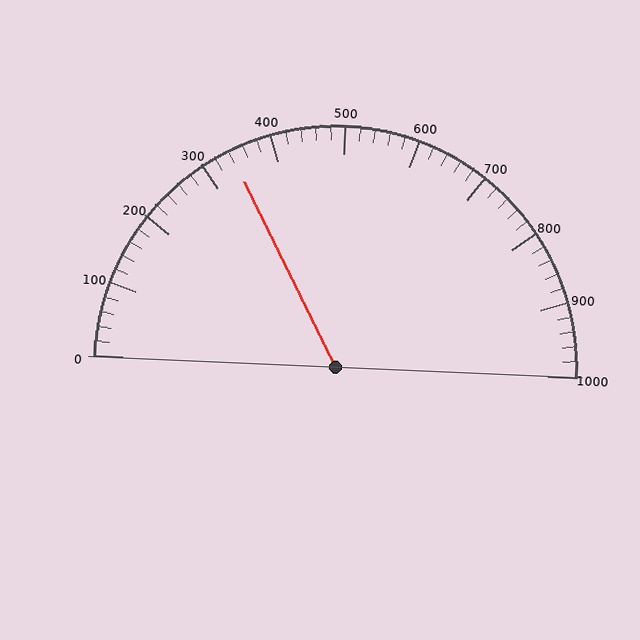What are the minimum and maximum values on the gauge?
The gauge ranges from 0 to 1000.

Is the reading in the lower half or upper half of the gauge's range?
The reading is in the lower half of the range (0 to 1000).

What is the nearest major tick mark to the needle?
The nearest major tick mark is 300.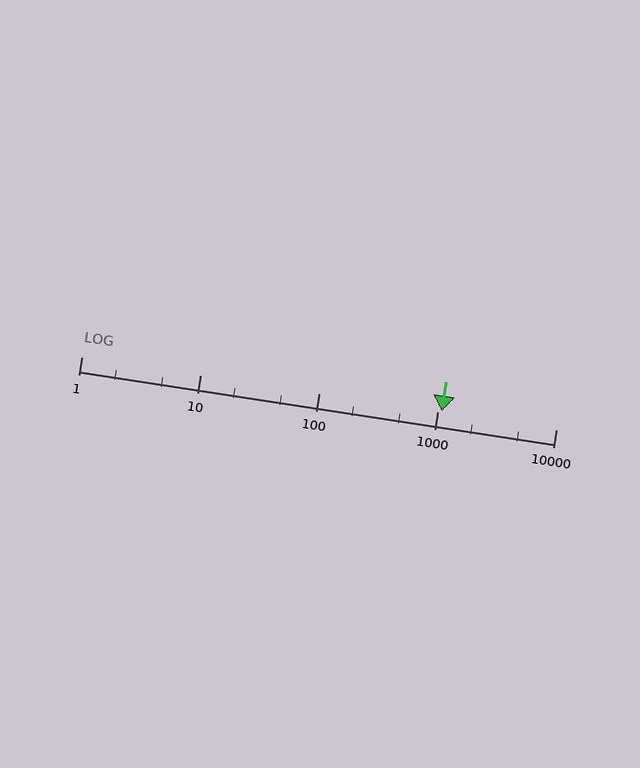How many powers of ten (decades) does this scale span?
The scale spans 4 decades, from 1 to 10000.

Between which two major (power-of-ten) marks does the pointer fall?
The pointer is between 1000 and 10000.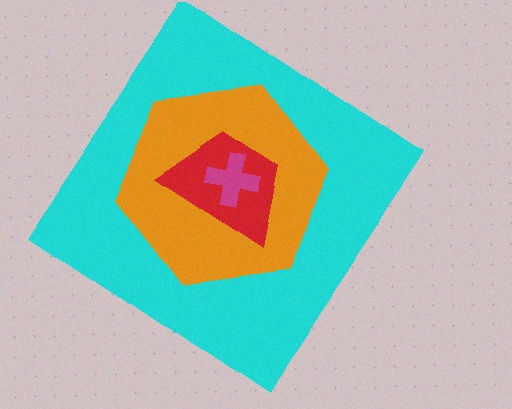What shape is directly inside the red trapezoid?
The magenta cross.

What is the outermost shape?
The cyan diamond.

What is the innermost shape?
The magenta cross.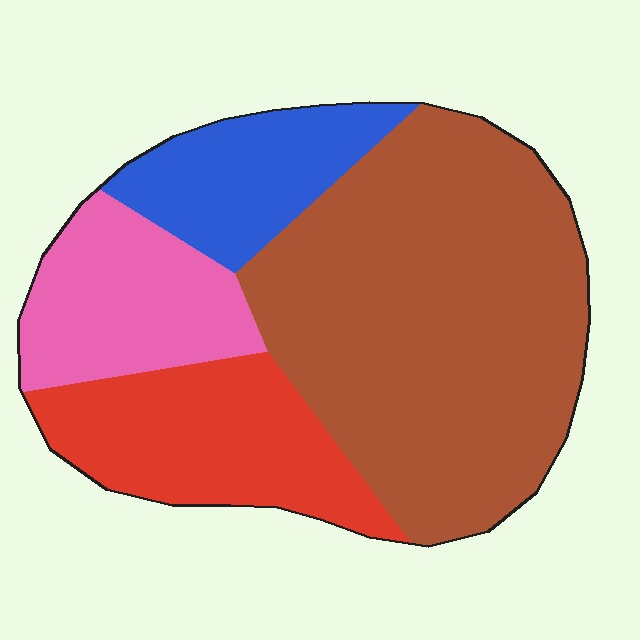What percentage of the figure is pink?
Pink covers roughly 15% of the figure.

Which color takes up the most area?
Brown, at roughly 50%.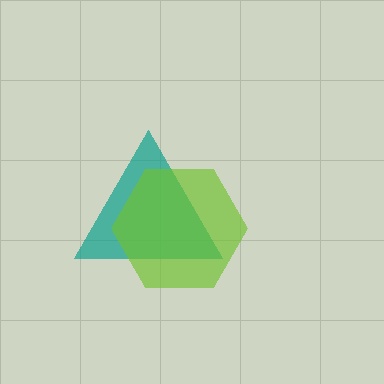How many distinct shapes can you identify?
There are 2 distinct shapes: a teal triangle, a lime hexagon.